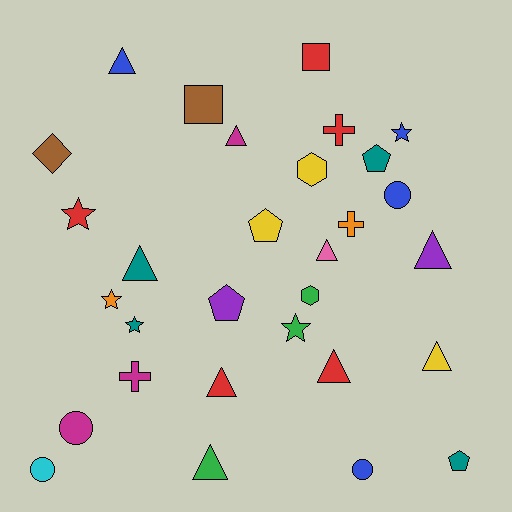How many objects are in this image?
There are 30 objects.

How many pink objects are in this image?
There is 1 pink object.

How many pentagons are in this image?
There are 4 pentagons.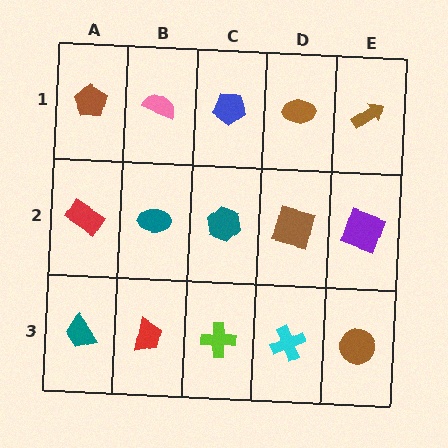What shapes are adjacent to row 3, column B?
A teal ellipse (row 2, column B), a teal trapezoid (row 3, column A), a lime cross (row 3, column C).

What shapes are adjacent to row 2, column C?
A blue pentagon (row 1, column C), a lime cross (row 3, column C), a teal ellipse (row 2, column B), a brown square (row 2, column D).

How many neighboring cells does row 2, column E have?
3.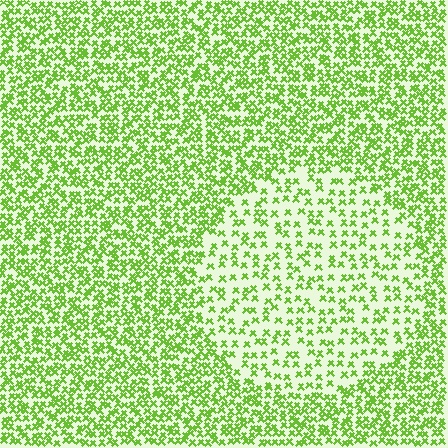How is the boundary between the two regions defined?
The boundary is defined by a change in element density (approximately 2.1x ratio). All elements are the same color, size, and shape.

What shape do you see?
I see a circle.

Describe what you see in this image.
The image contains small lime elements arranged at two different densities. A circle-shaped region is visible where the elements are less densely packed than the surrounding area.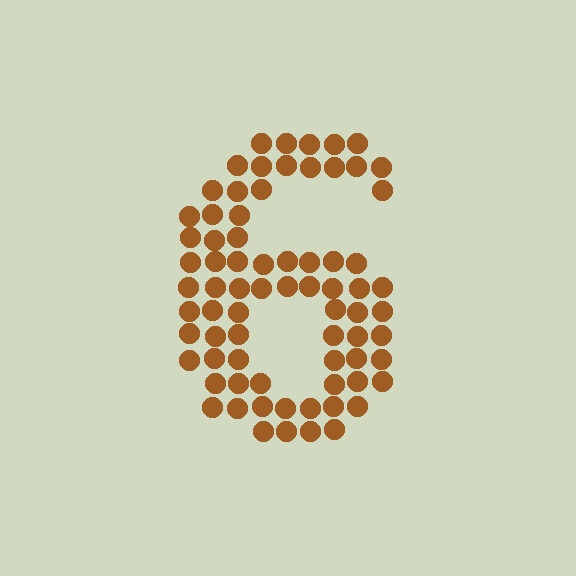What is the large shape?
The large shape is the digit 6.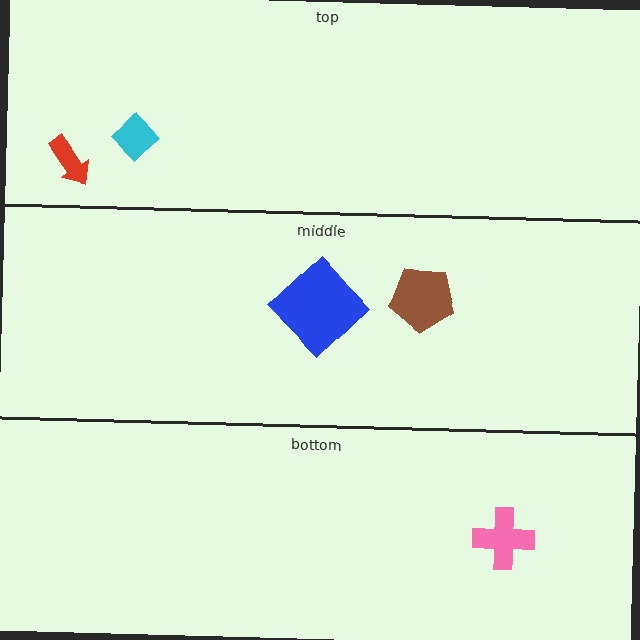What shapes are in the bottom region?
The pink cross.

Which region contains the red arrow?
The top region.